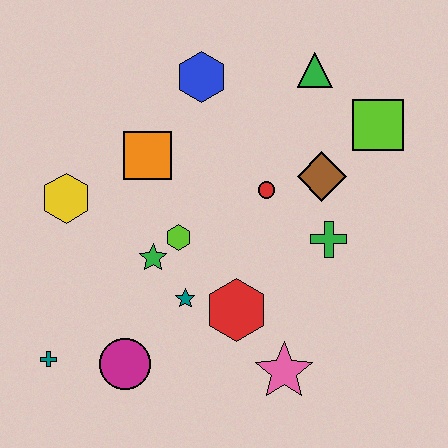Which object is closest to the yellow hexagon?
The orange square is closest to the yellow hexagon.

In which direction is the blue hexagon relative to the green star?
The blue hexagon is above the green star.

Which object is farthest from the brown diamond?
The teal cross is farthest from the brown diamond.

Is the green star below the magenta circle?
No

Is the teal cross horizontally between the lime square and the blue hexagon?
No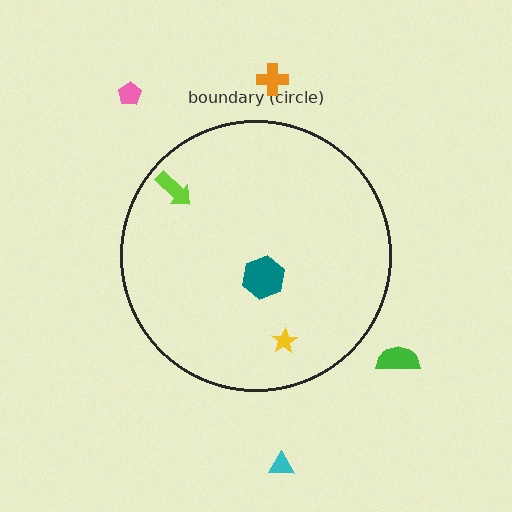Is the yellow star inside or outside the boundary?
Inside.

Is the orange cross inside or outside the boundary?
Outside.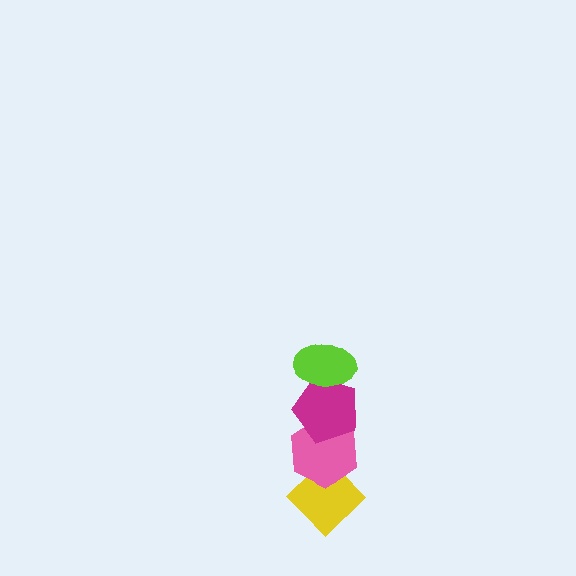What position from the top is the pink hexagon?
The pink hexagon is 3rd from the top.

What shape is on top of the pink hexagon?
The magenta pentagon is on top of the pink hexagon.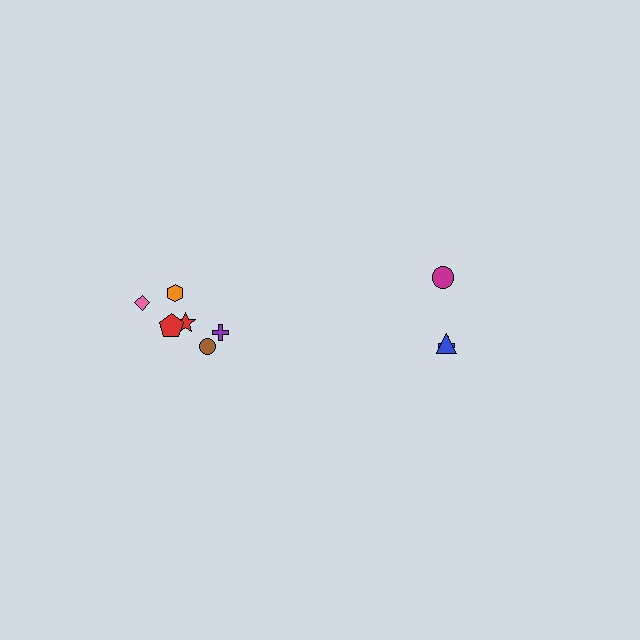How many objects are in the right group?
There are 3 objects.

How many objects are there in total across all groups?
There are 9 objects.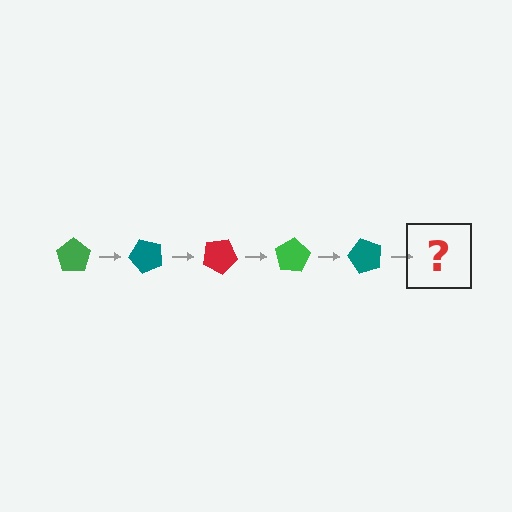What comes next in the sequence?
The next element should be a red pentagon, rotated 250 degrees from the start.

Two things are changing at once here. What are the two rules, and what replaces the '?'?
The two rules are that it rotates 50 degrees each step and the color cycles through green, teal, and red. The '?' should be a red pentagon, rotated 250 degrees from the start.